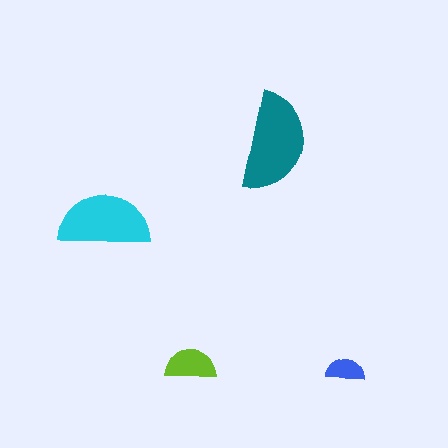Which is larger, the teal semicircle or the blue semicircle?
The teal one.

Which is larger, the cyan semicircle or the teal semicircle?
The teal one.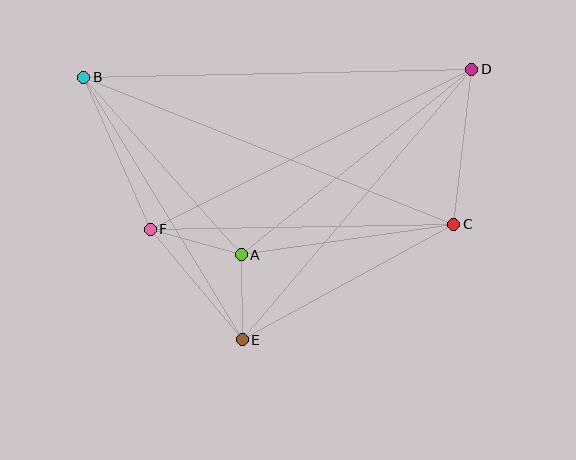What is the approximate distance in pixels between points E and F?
The distance between E and F is approximately 144 pixels.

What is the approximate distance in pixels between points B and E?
The distance between B and E is approximately 307 pixels.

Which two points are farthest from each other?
Points B and C are farthest from each other.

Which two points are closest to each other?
Points A and E are closest to each other.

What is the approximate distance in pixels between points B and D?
The distance between B and D is approximately 388 pixels.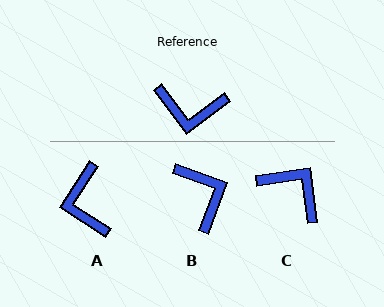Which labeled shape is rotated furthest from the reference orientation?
C, about 151 degrees away.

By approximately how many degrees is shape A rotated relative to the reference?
Approximately 70 degrees clockwise.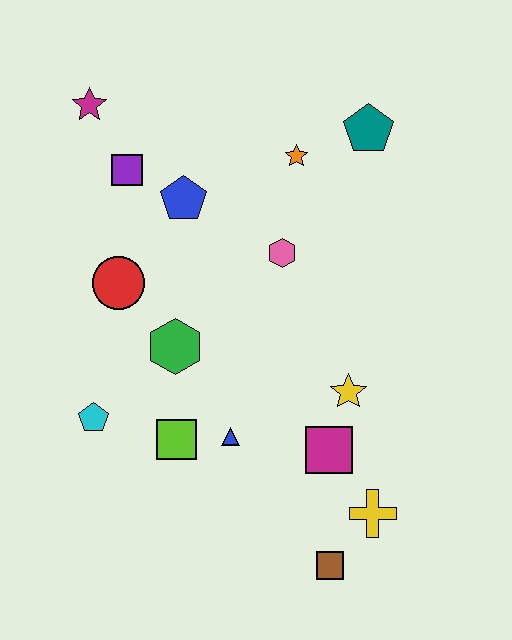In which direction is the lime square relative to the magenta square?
The lime square is to the left of the magenta square.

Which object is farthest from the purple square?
The brown square is farthest from the purple square.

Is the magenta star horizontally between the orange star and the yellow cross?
No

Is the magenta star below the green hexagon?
No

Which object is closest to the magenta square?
The yellow star is closest to the magenta square.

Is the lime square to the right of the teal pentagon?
No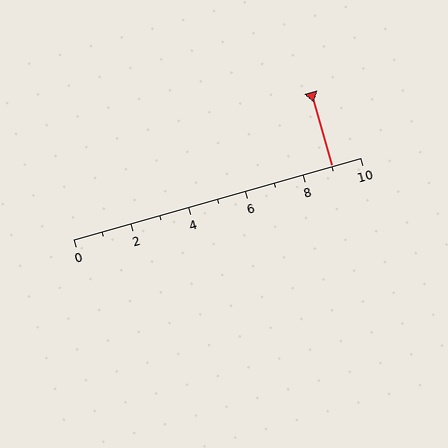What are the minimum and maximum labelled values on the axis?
The axis runs from 0 to 10.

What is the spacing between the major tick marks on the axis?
The major ticks are spaced 2 apart.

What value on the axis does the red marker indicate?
The marker indicates approximately 9.